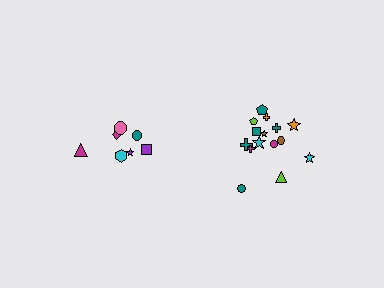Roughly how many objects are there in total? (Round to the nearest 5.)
Roughly 20 objects in total.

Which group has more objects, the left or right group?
The right group.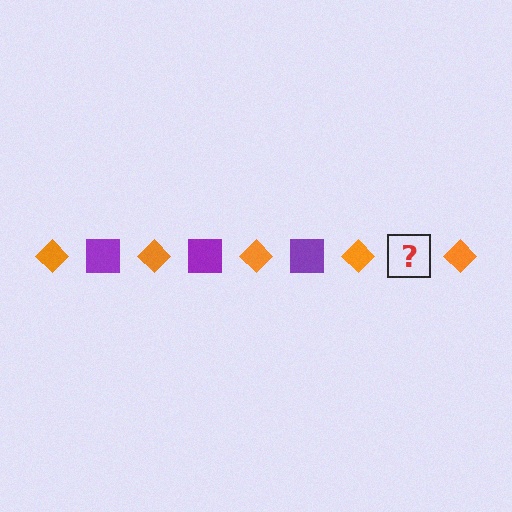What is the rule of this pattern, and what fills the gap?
The rule is that the pattern alternates between orange diamond and purple square. The gap should be filled with a purple square.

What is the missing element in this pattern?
The missing element is a purple square.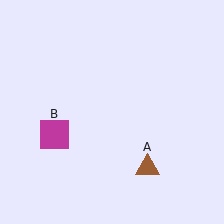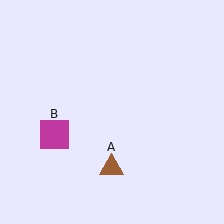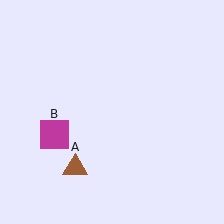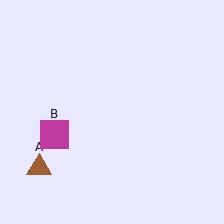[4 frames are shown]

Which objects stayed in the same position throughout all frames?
Magenta square (object B) remained stationary.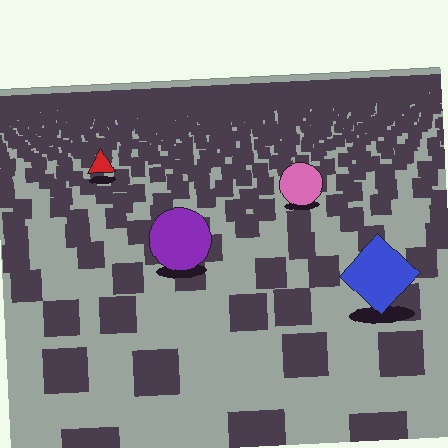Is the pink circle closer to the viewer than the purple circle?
No. The purple circle is closer — you can tell from the texture gradient: the ground texture is coarser near it.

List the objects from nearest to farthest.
From nearest to farthest: the blue diamond, the purple circle, the pink circle, the red triangle.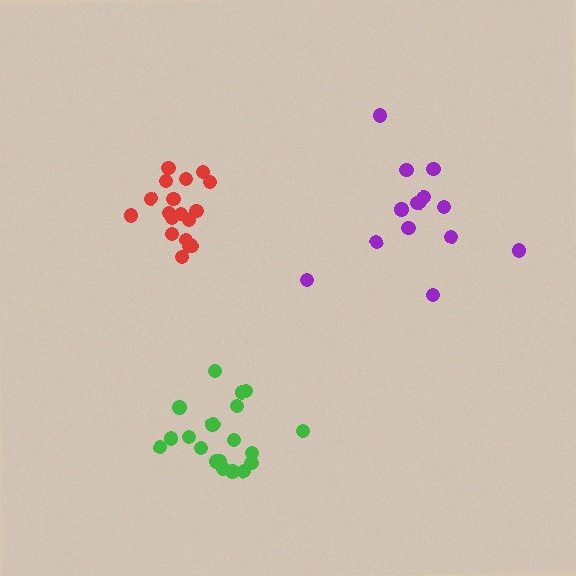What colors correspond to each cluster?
The clusters are colored: purple, green, red.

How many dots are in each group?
Group 1: 14 dots, Group 2: 20 dots, Group 3: 18 dots (52 total).